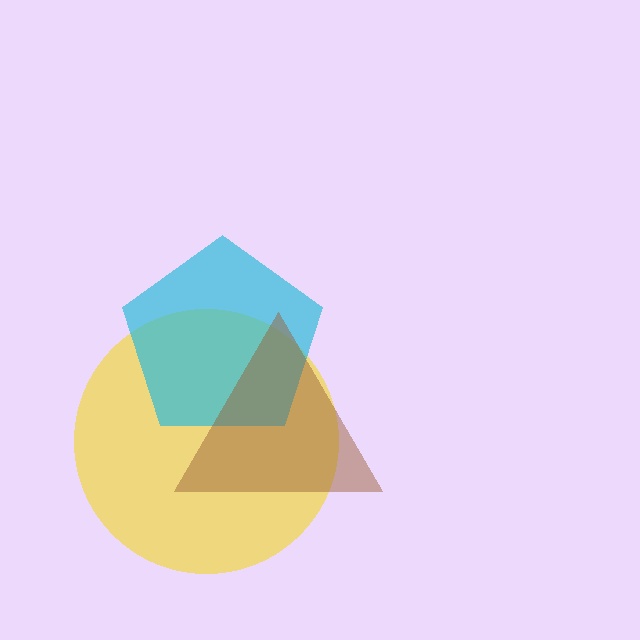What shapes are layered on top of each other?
The layered shapes are: a yellow circle, a cyan pentagon, a brown triangle.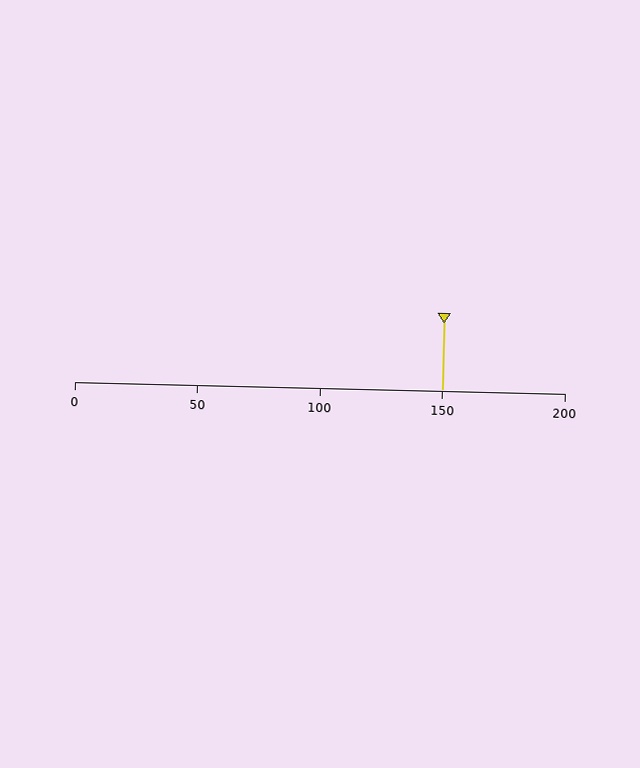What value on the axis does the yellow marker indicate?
The marker indicates approximately 150.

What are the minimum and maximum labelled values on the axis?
The axis runs from 0 to 200.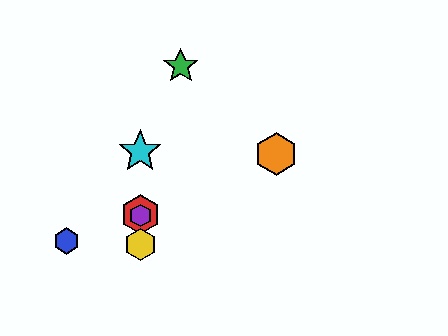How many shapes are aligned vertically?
4 shapes (the red hexagon, the yellow hexagon, the purple hexagon, the cyan star) are aligned vertically.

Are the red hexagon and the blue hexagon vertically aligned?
No, the red hexagon is at x≈140 and the blue hexagon is at x≈66.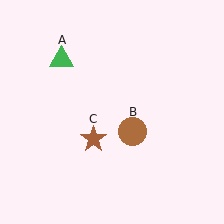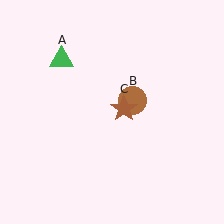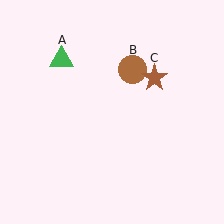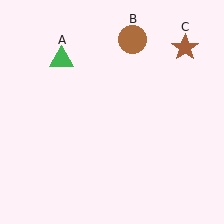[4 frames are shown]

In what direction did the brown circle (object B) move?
The brown circle (object B) moved up.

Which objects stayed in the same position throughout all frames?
Green triangle (object A) remained stationary.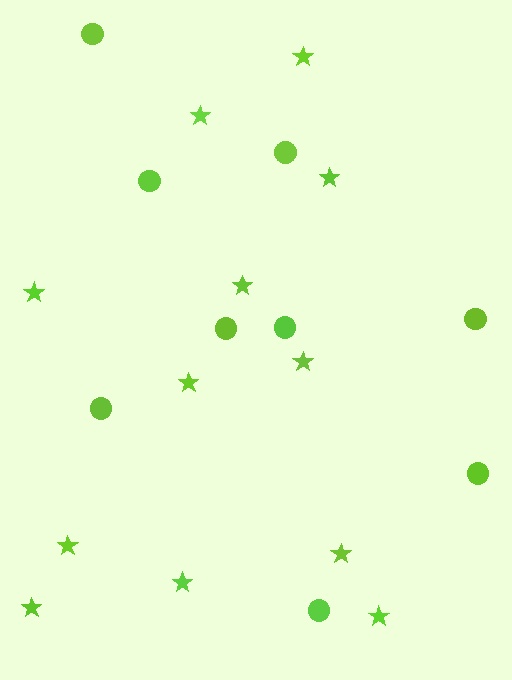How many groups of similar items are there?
There are 2 groups: one group of circles (9) and one group of stars (12).